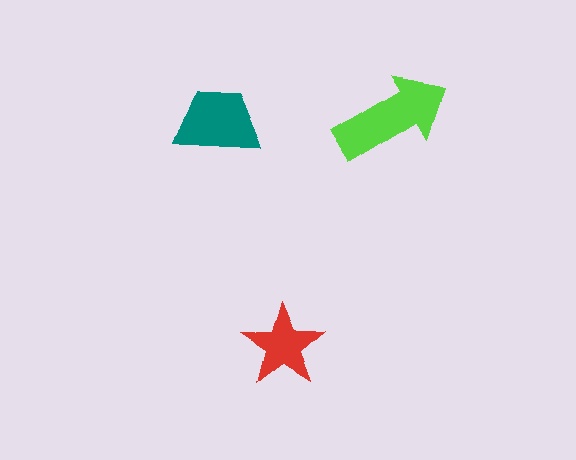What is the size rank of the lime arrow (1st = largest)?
1st.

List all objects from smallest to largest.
The red star, the teal trapezoid, the lime arrow.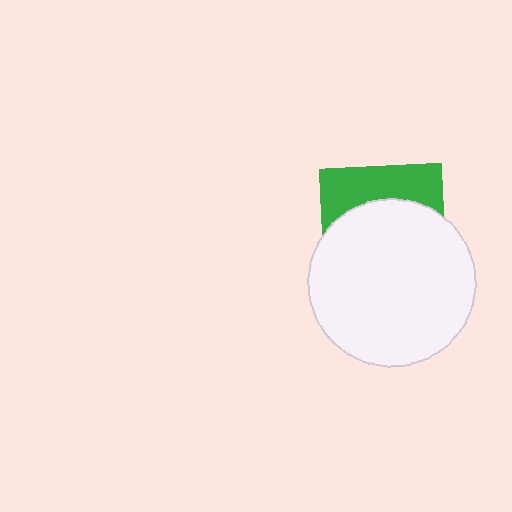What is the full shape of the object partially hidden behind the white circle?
The partially hidden object is a green square.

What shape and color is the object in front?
The object in front is a white circle.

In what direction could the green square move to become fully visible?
The green square could move up. That would shift it out from behind the white circle entirely.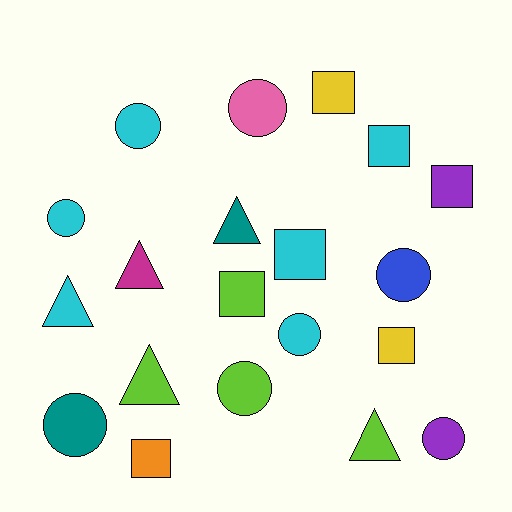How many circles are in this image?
There are 8 circles.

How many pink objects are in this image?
There is 1 pink object.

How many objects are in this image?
There are 20 objects.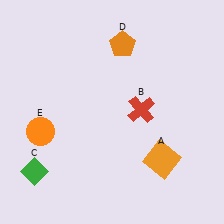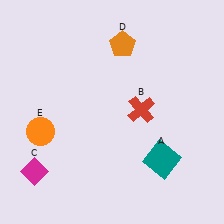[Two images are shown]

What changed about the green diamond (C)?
In Image 1, C is green. In Image 2, it changed to magenta.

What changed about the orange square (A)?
In Image 1, A is orange. In Image 2, it changed to teal.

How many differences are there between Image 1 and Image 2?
There are 2 differences between the two images.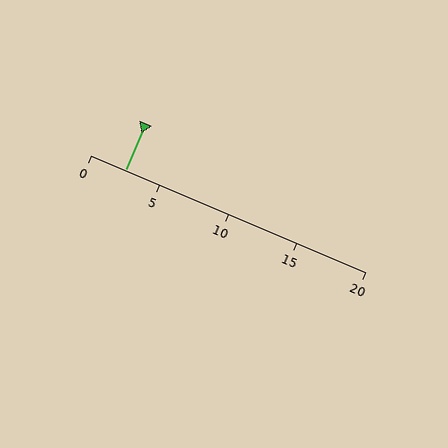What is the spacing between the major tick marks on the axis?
The major ticks are spaced 5 apart.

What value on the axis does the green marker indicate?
The marker indicates approximately 2.5.